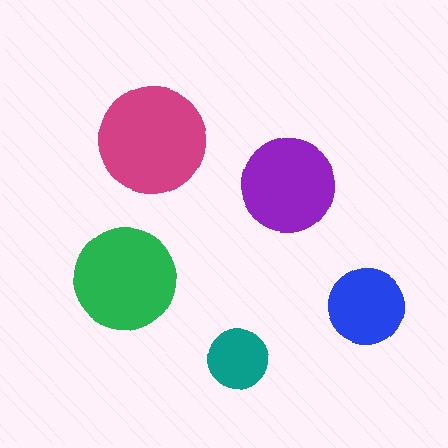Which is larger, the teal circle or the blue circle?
The blue one.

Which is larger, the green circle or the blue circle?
The green one.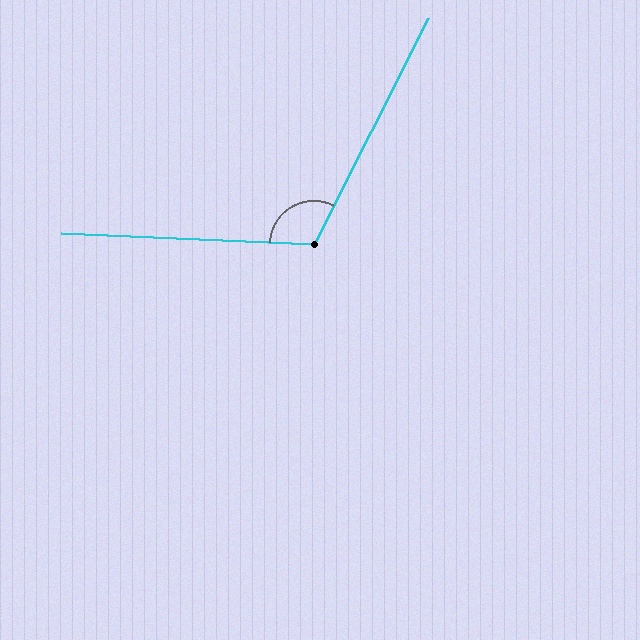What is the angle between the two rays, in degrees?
Approximately 114 degrees.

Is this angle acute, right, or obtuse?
It is obtuse.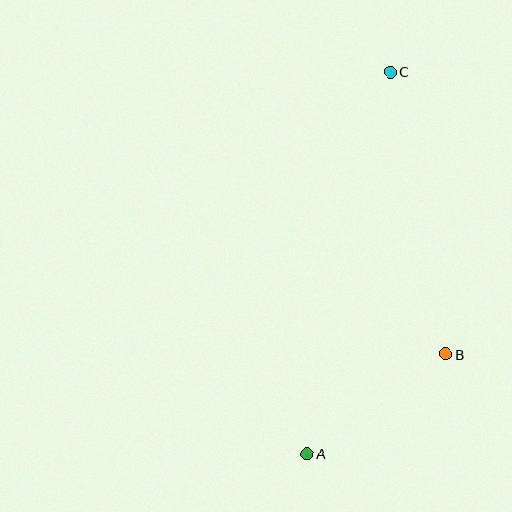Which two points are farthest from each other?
Points A and C are farthest from each other.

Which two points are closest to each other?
Points A and B are closest to each other.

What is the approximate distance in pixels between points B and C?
The distance between B and C is approximately 287 pixels.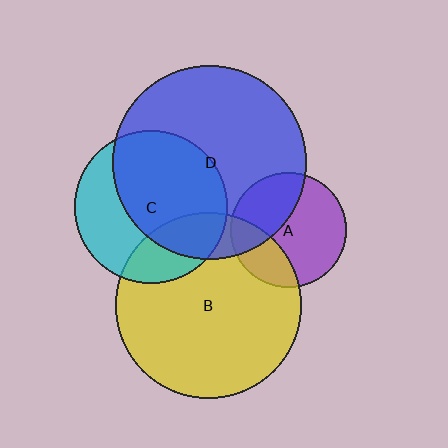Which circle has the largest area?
Circle D (blue).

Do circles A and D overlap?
Yes.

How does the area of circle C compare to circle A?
Approximately 1.8 times.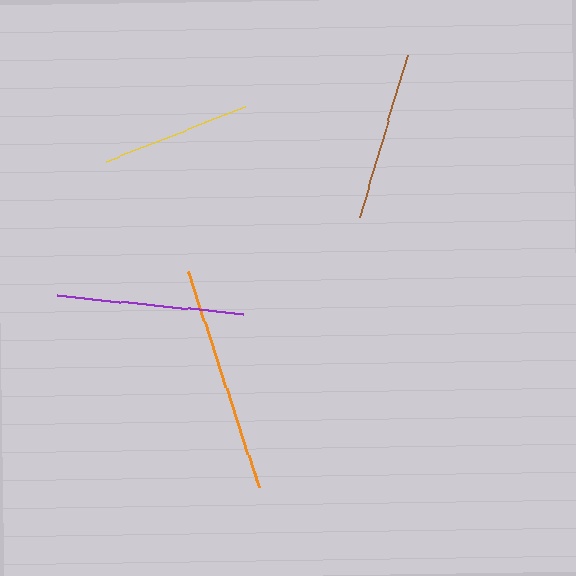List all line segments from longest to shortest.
From longest to shortest: orange, purple, brown, yellow.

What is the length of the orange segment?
The orange segment is approximately 227 pixels long.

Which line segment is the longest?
The orange line is the longest at approximately 227 pixels.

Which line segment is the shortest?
The yellow line is the shortest at approximately 150 pixels.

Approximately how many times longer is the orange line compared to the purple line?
The orange line is approximately 1.2 times the length of the purple line.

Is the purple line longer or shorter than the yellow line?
The purple line is longer than the yellow line.